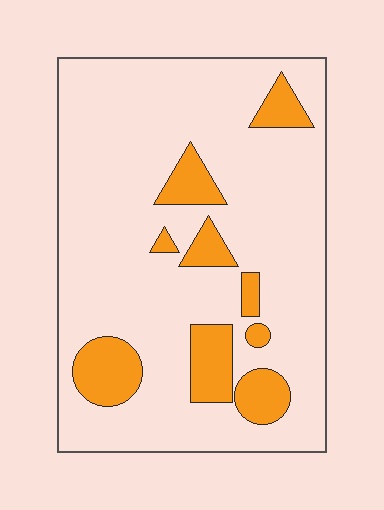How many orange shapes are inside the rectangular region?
9.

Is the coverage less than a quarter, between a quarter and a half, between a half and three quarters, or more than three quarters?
Less than a quarter.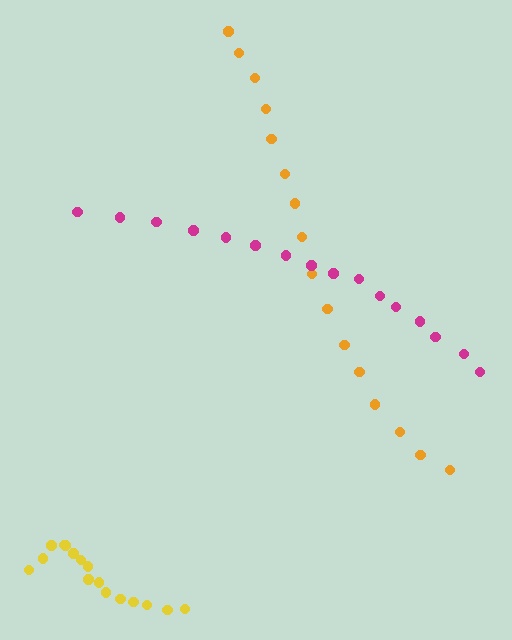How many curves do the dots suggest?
There are 3 distinct paths.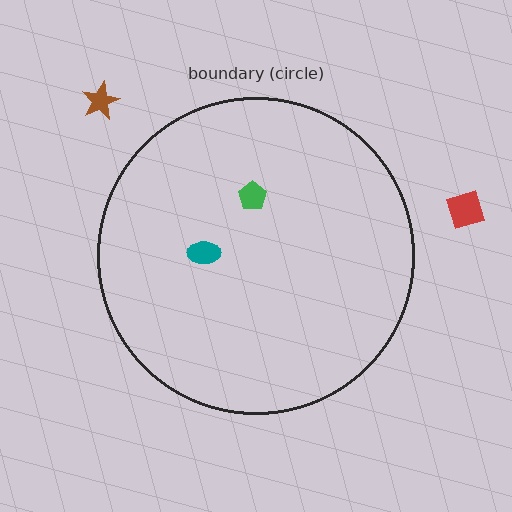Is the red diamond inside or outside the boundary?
Outside.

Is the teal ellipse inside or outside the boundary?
Inside.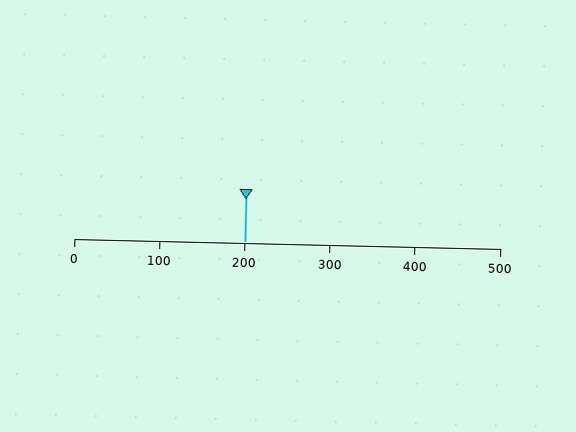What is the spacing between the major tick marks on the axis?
The major ticks are spaced 100 apart.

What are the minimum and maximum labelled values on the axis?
The axis runs from 0 to 500.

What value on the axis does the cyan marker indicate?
The marker indicates approximately 200.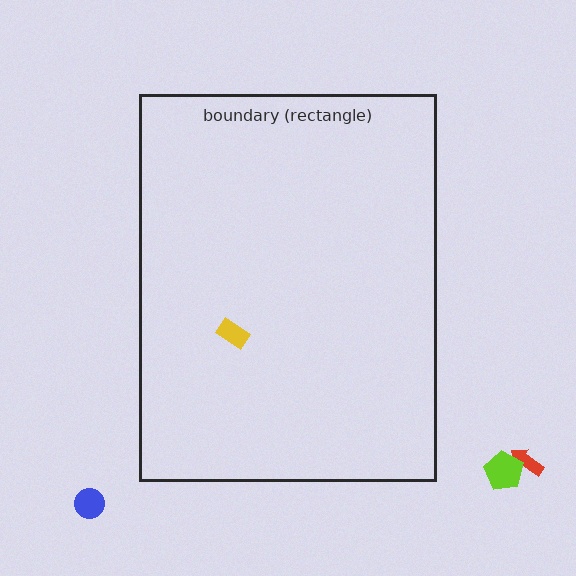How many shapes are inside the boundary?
1 inside, 3 outside.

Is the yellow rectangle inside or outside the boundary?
Inside.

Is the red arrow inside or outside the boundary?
Outside.